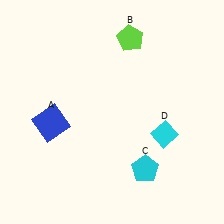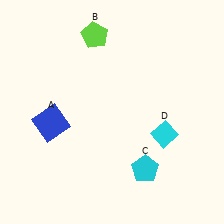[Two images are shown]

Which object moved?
The lime pentagon (B) moved left.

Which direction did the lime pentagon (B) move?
The lime pentagon (B) moved left.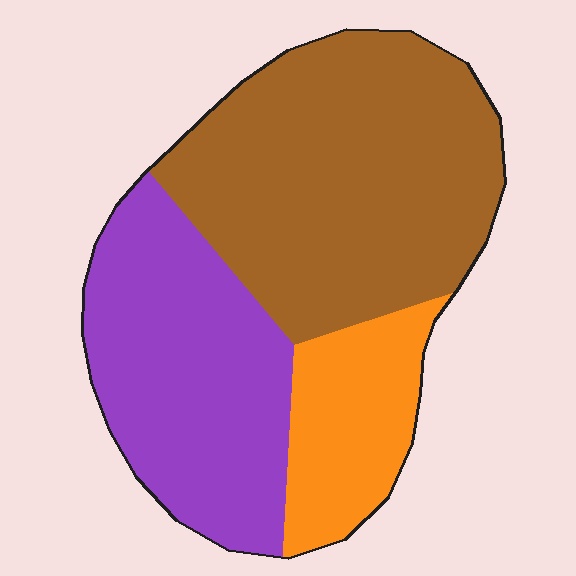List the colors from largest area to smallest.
From largest to smallest: brown, purple, orange.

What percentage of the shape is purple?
Purple covers 35% of the shape.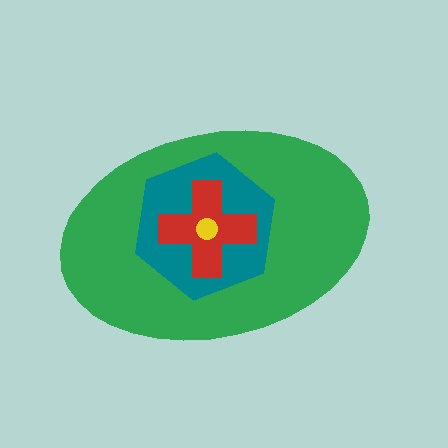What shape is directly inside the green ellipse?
The teal hexagon.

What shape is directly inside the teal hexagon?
The red cross.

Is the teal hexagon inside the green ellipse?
Yes.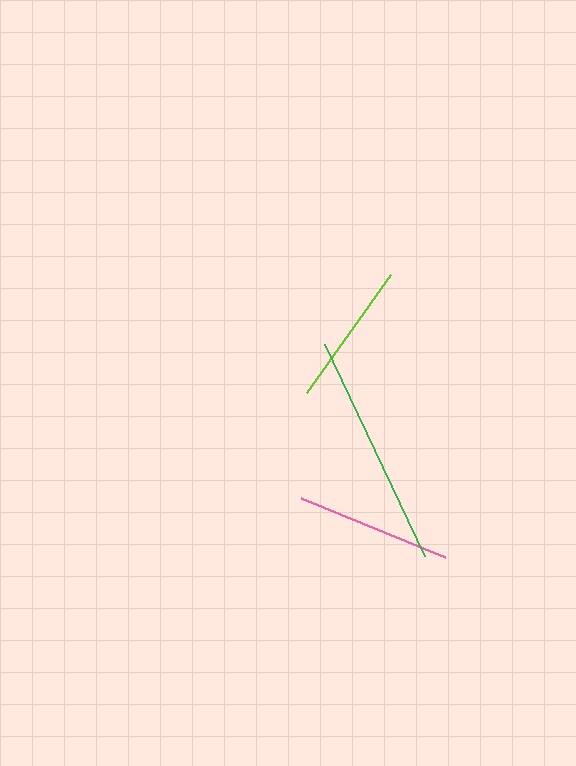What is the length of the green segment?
The green segment is approximately 234 pixels long.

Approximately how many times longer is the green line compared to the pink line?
The green line is approximately 1.5 times the length of the pink line.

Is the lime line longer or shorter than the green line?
The green line is longer than the lime line.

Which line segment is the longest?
The green line is the longest at approximately 234 pixels.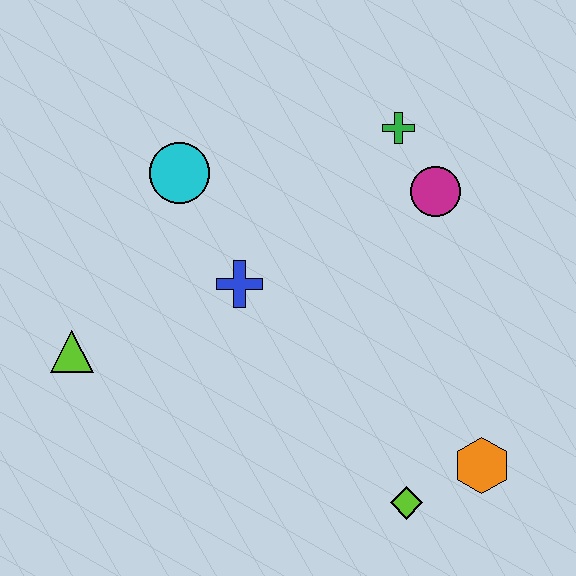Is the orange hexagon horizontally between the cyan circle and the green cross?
No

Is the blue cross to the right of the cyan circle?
Yes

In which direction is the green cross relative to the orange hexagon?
The green cross is above the orange hexagon.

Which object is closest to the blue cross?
The cyan circle is closest to the blue cross.